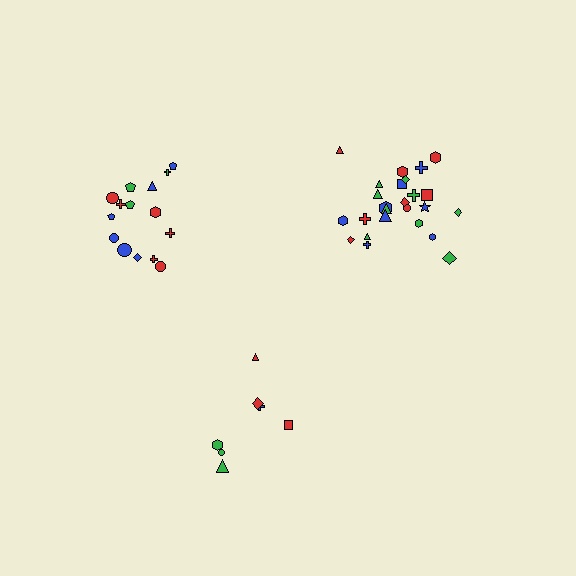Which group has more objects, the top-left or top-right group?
The top-right group.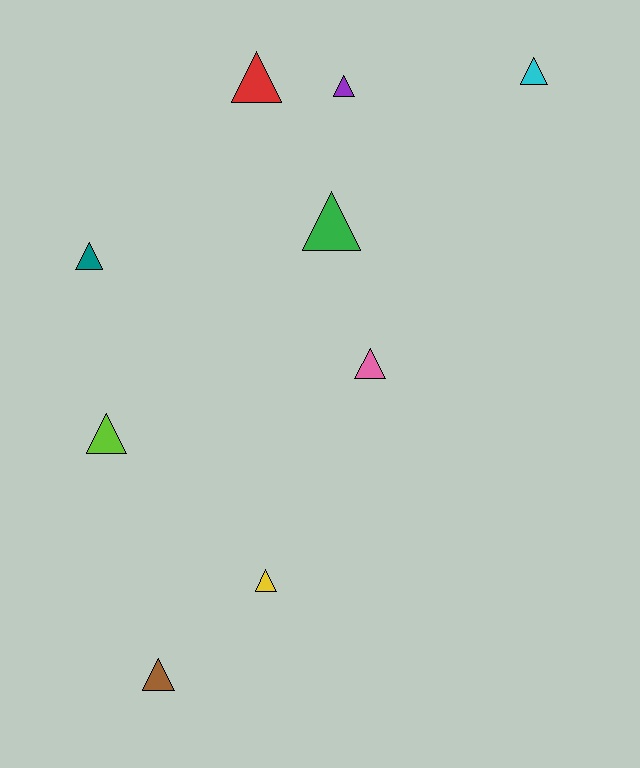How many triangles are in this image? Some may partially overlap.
There are 9 triangles.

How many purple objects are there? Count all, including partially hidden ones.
There is 1 purple object.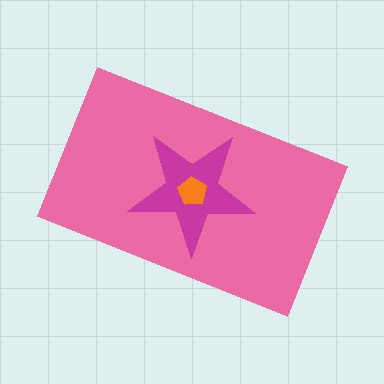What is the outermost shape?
The pink rectangle.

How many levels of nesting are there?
3.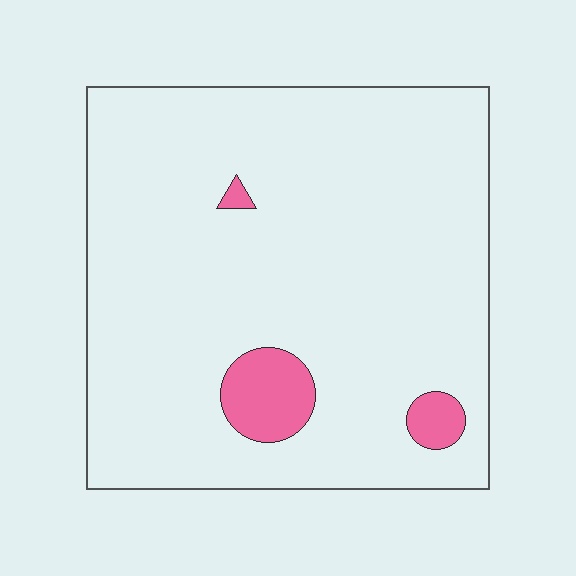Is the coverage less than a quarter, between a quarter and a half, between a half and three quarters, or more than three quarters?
Less than a quarter.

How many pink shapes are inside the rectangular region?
3.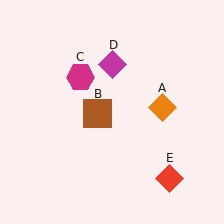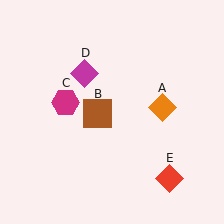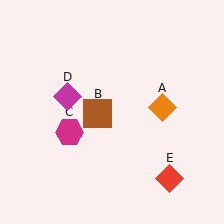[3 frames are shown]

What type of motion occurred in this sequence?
The magenta hexagon (object C), magenta diamond (object D) rotated counterclockwise around the center of the scene.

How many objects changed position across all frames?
2 objects changed position: magenta hexagon (object C), magenta diamond (object D).